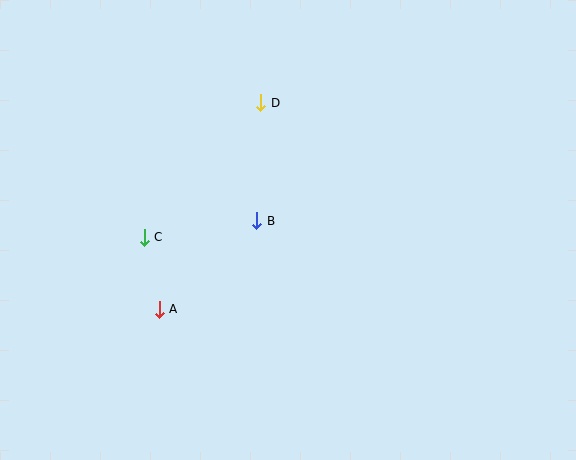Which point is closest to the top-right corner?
Point D is closest to the top-right corner.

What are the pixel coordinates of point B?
Point B is at (257, 221).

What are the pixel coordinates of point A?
Point A is at (159, 309).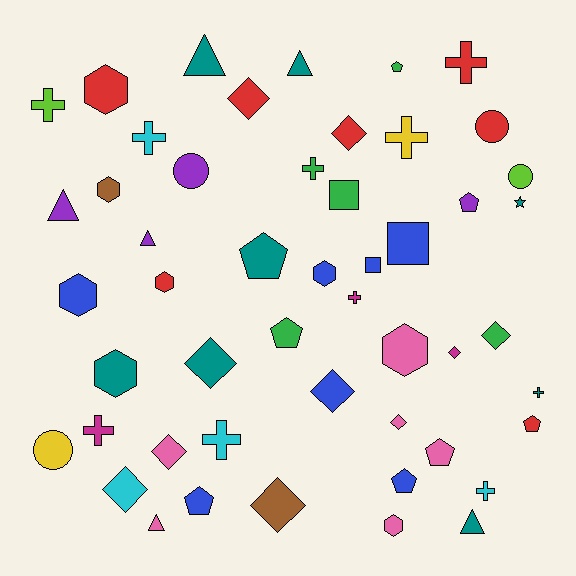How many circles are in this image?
There are 4 circles.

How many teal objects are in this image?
There are 8 teal objects.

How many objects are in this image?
There are 50 objects.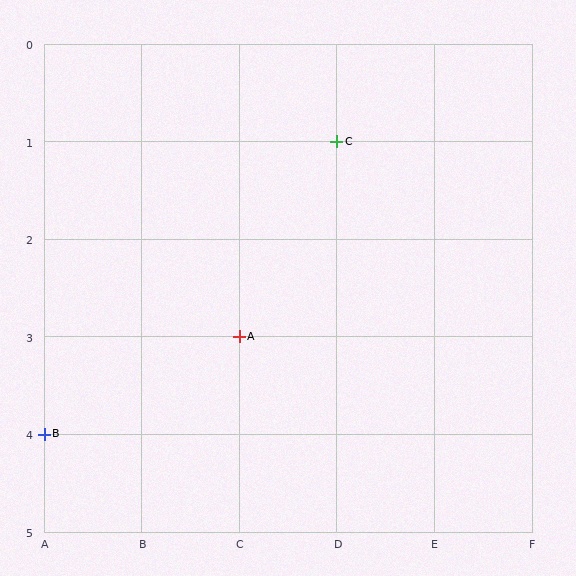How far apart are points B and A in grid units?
Points B and A are 2 columns and 1 row apart (about 2.2 grid units diagonally).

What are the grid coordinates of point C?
Point C is at grid coordinates (D, 1).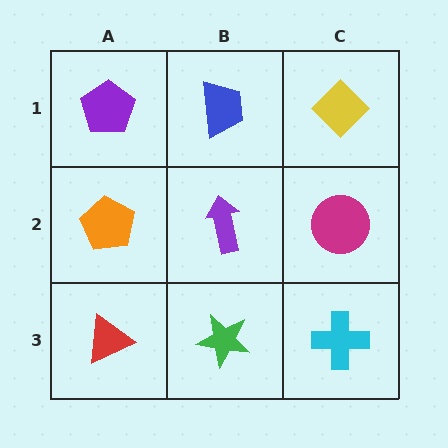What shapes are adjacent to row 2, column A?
A purple pentagon (row 1, column A), a red triangle (row 3, column A), a purple arrow (row 2, column B).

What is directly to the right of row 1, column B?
A yellow diamond.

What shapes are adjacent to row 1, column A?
An orange pentagon (row 2, column A), a blue trapezoid (row 1, column B).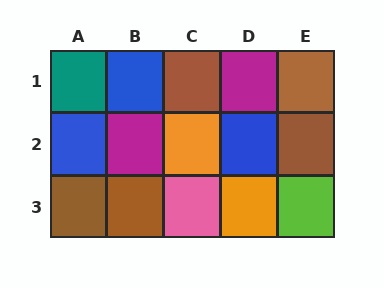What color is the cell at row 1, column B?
Blue.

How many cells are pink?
1 cell is pink.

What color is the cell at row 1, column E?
Brown.